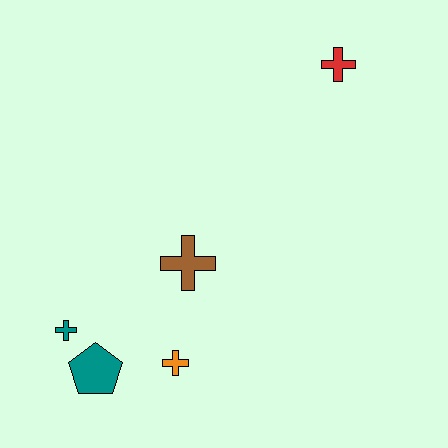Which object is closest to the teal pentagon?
The teal cross is closest to the teal pentagon.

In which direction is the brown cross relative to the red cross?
The brown cross is below the red cross.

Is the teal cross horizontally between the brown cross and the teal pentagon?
No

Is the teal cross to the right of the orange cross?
No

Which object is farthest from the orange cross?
The red cross is farthest from the orange cross.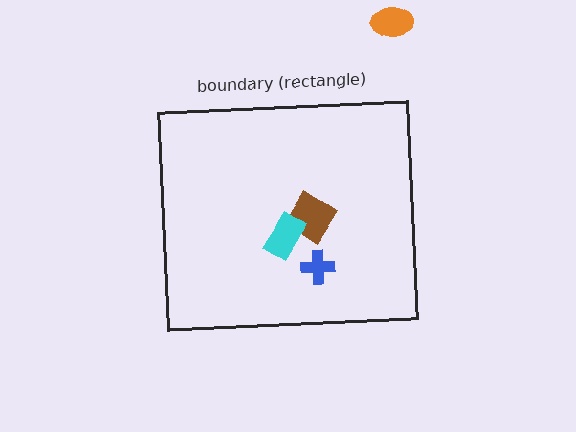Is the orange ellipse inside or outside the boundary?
Outside.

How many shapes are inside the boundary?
3 inside, 1 outside.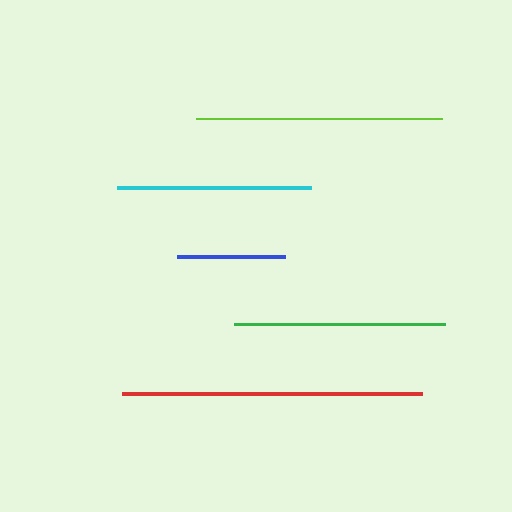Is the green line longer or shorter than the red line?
The red line is longer than the green line.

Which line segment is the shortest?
The blue line is the shortest at approximately 108 pixels.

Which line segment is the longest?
The red line is the longest at approximately 300 pixels.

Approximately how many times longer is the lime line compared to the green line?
The lime line is approximately 1.2 times the length of the green line.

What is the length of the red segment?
The red segment is approximately 300 pixels long.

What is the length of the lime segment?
The lime segment is approximately 246 pixels long.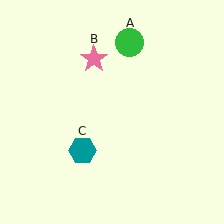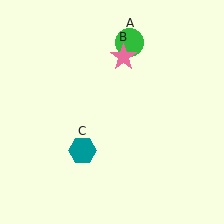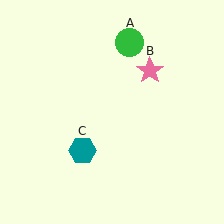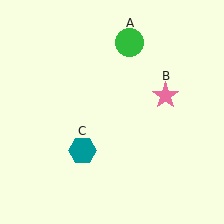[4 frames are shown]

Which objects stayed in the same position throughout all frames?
Green circle (object A) and teal hexagon (object C) remained stationary.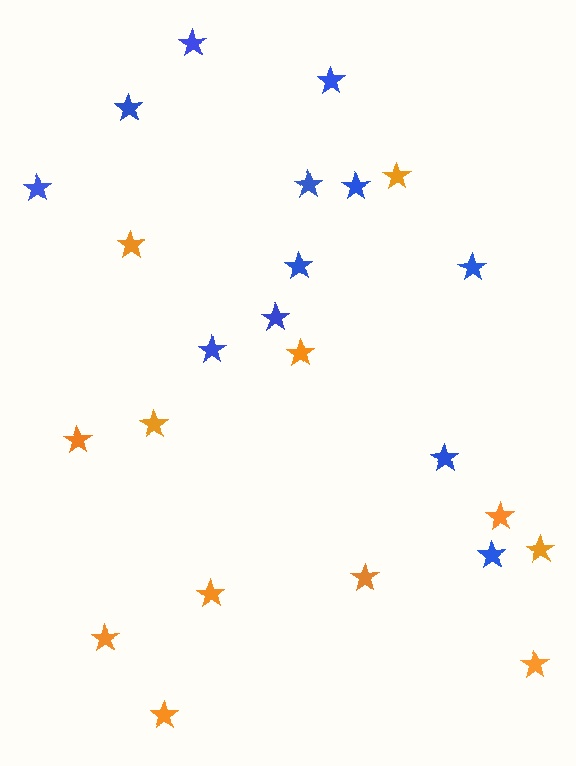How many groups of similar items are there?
There are 2 groups: one group of orange stars (12) and one group of blue stars (12).